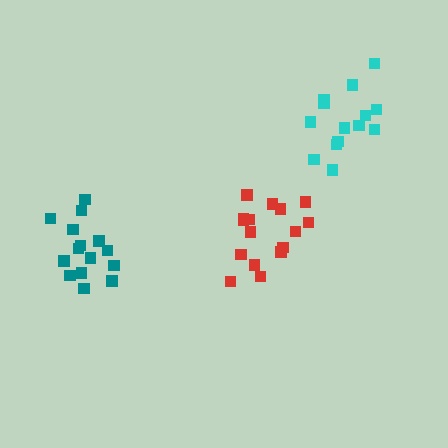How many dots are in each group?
Group 1: 16 dots, Group 2: 15 dots, Group 3: 14 dots (45 total).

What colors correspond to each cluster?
The clusters are colored: red, teal, cyan.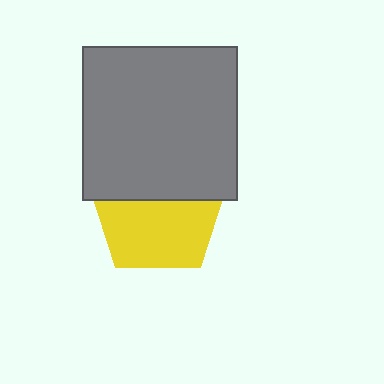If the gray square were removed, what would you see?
You would see the complete yellow pentagon.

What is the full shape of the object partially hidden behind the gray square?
The partially hidden object is a yellow pentagon.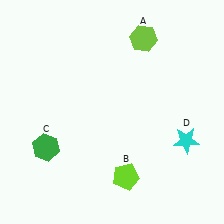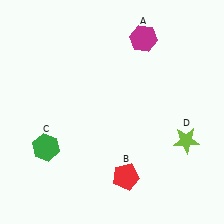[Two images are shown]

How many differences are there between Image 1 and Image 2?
There are 3 differences between the two images.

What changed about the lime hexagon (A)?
In Image 1, A is lime. In Image 2, it changed to magenta.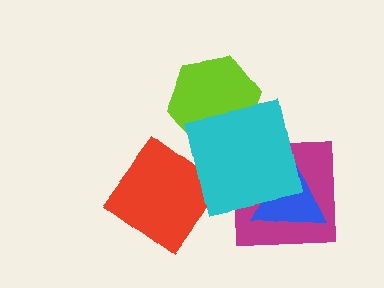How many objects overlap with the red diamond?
0 objects overlap with the red diamond.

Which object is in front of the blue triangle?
The cyan square is in front of the blue triangle.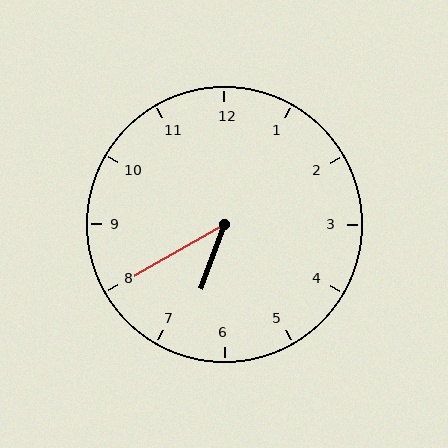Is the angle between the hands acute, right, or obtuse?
It is acute.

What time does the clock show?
6:40.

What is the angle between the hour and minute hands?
Approximately 40 degrees.